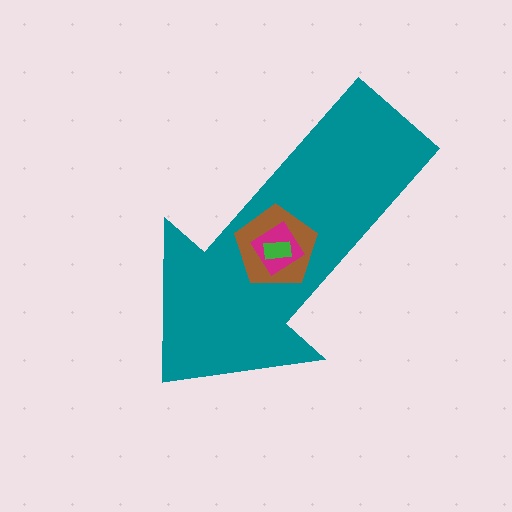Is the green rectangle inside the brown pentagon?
Yes.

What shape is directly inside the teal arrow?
The brown pentagon.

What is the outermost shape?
The teal arrow.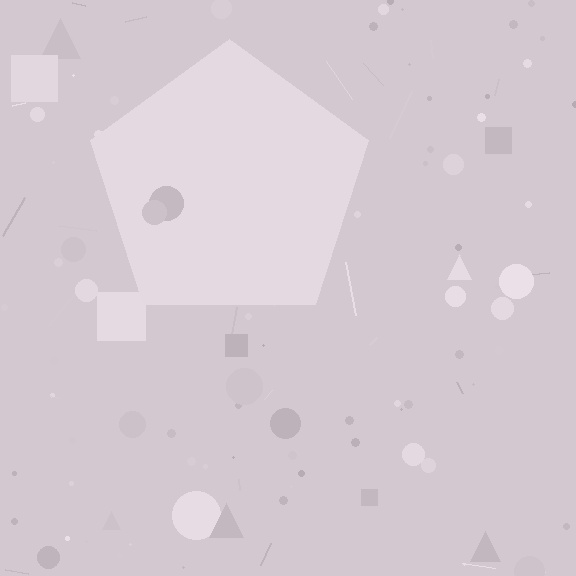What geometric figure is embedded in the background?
A pentagon is embedded in the background.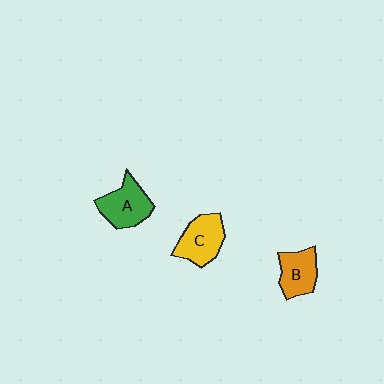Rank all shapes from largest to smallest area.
From largest to smallest: C (yellow), A (green), B (orange).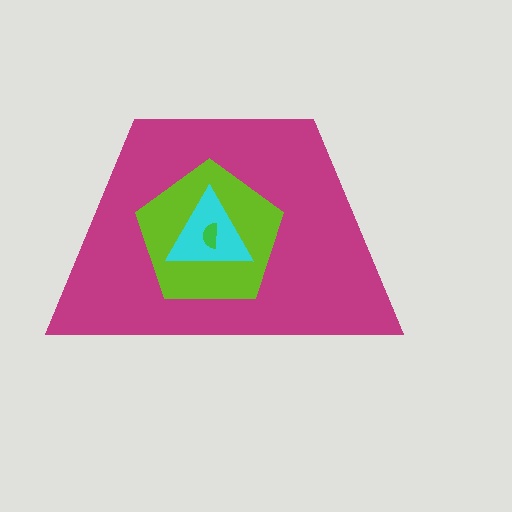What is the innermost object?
The green semicircle.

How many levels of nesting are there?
4.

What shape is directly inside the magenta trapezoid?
The lime pentagon.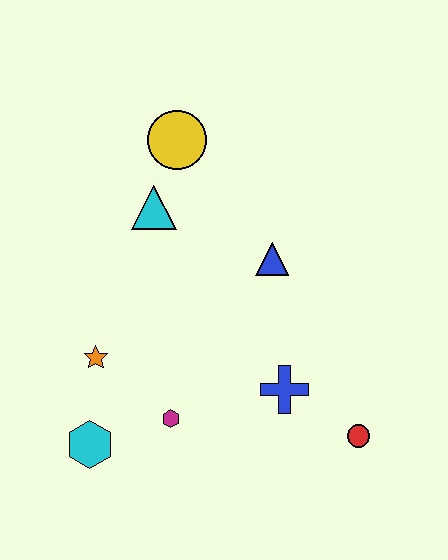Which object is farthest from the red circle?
The yellow circle is farthest from the red circle.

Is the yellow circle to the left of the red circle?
Yes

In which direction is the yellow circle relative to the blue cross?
The yellow circle is above the blue cross.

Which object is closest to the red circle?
The blue cross is closest to the red circle.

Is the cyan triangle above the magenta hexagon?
Yes